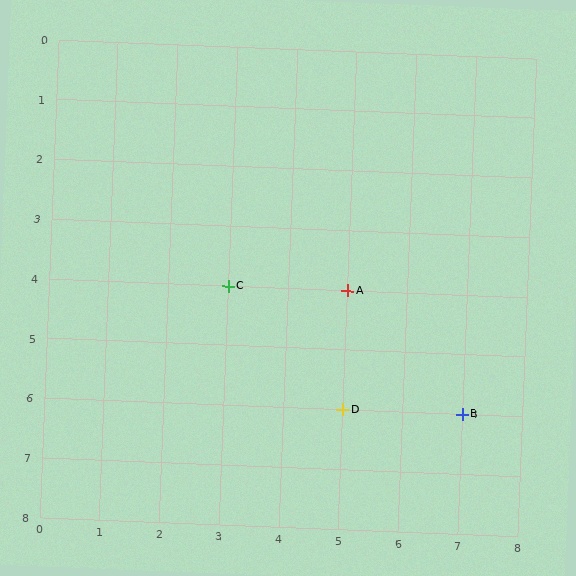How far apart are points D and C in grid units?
Points D and C are 2 columns and 2 rows apart (about 2.8 grid units diagonally).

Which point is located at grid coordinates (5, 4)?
Point A is at (5, 4).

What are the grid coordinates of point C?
Point C is at grid coordinates (3, 4).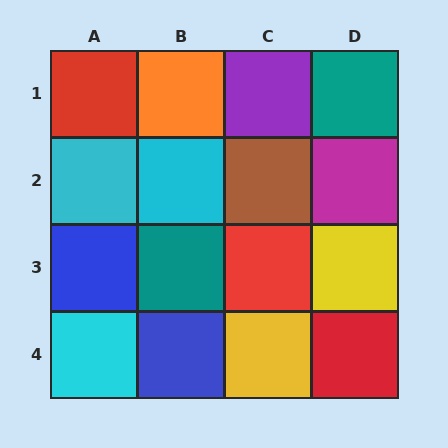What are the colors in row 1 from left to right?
Red, orange, purple, teal.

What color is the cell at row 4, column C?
Yellow.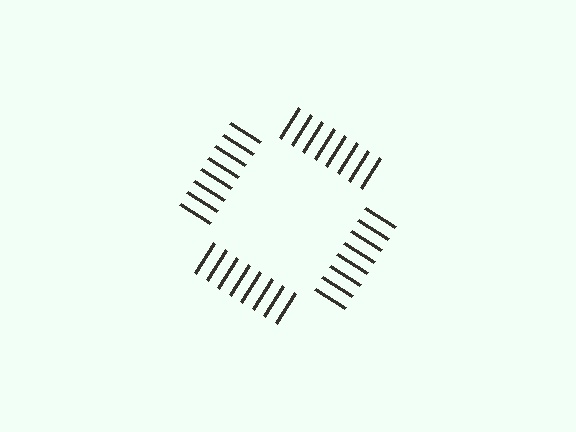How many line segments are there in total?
32 — 8 along each of the 4 edges.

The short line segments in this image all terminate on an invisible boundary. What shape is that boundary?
An illusory square — the line segments terminate on its edges but no continuous stroke is drawn.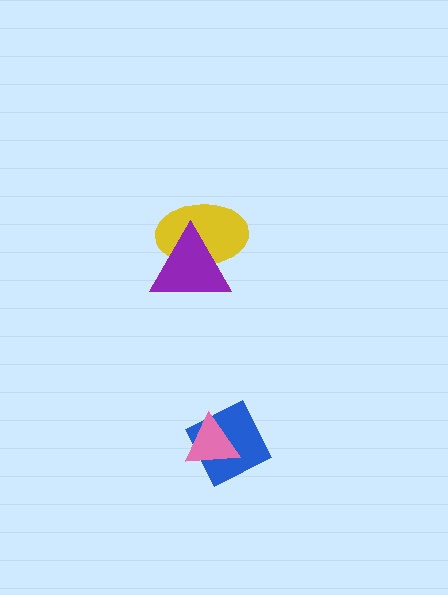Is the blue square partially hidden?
Yes, it is partially covered by another shape.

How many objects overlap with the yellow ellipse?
1 object overlaps with the yellow ellipse.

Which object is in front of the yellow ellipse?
The purple triangle is in front of the yellow ellipse.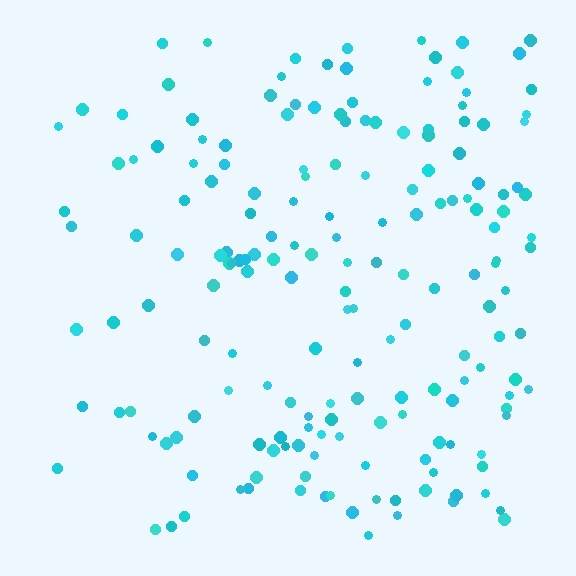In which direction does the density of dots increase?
From left to right, with the right side densest.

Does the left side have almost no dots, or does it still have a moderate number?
Still a moderate number, just noticeably fewer than the right.